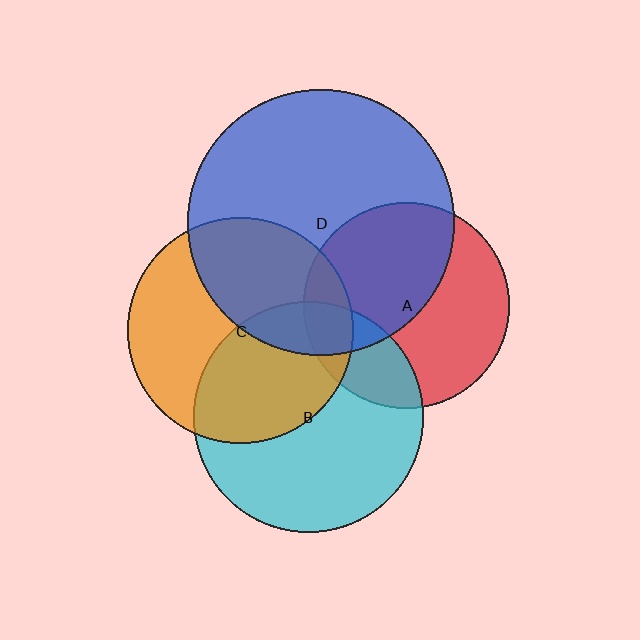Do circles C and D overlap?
Yes.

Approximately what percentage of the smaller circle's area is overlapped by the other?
Approximately 40%.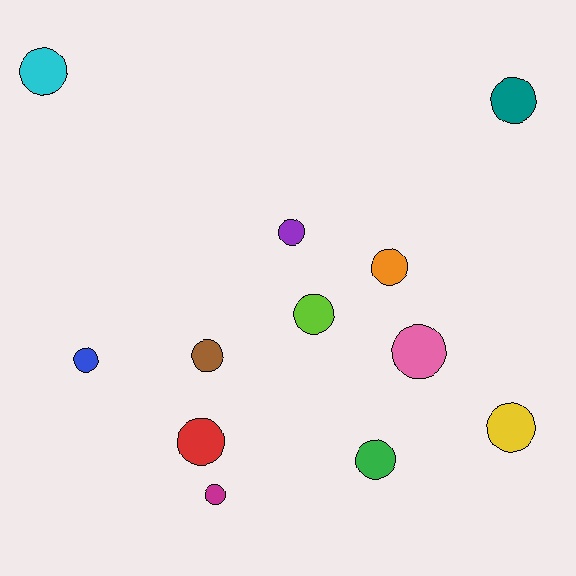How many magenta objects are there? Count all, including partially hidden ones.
There is 1 magenta object.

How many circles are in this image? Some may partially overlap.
There are 12 circles.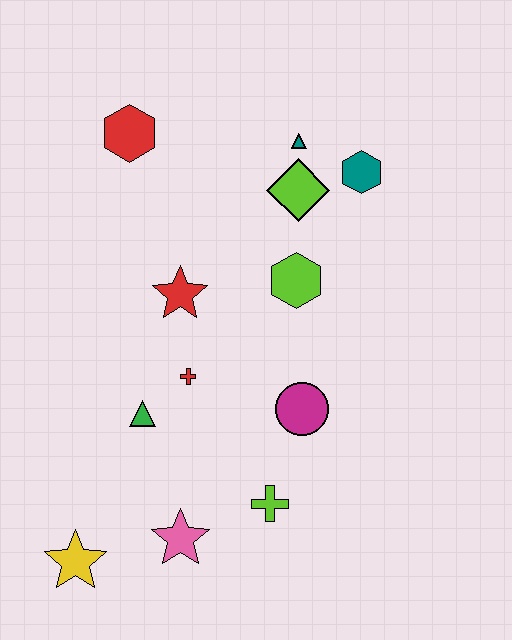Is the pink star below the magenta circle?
Yes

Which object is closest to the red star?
The red cross is closest to the red star.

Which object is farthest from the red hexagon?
The yellow star is farthest from the red hexagon.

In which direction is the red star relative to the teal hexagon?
The red star is to the left of the teal hexagon.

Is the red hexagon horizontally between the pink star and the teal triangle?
No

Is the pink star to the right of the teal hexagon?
No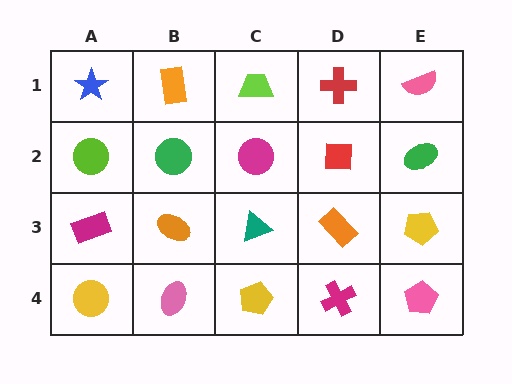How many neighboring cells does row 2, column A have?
3.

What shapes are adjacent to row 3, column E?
A green ellipse (row 2, column E), a pink pentagon (row 4, column E), an orange rectangle (row 3, column D).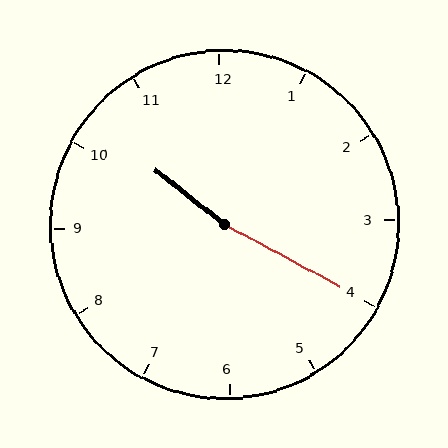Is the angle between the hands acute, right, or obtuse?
It is obtuse.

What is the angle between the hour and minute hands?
Approximately 170 degrees.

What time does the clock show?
10:20.